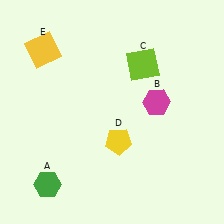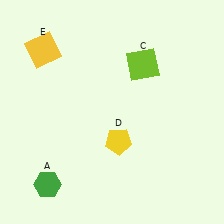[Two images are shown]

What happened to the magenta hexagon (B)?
The magenta hexagon (B) was removed in Image 2. It was in the top-right area of Image 1.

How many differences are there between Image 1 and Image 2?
There is 1 difference between the two images.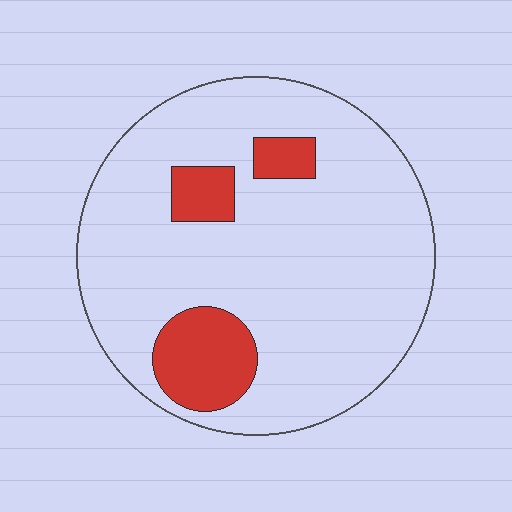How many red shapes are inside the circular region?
3.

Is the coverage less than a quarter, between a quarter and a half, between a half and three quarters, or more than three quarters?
Less than a quarter.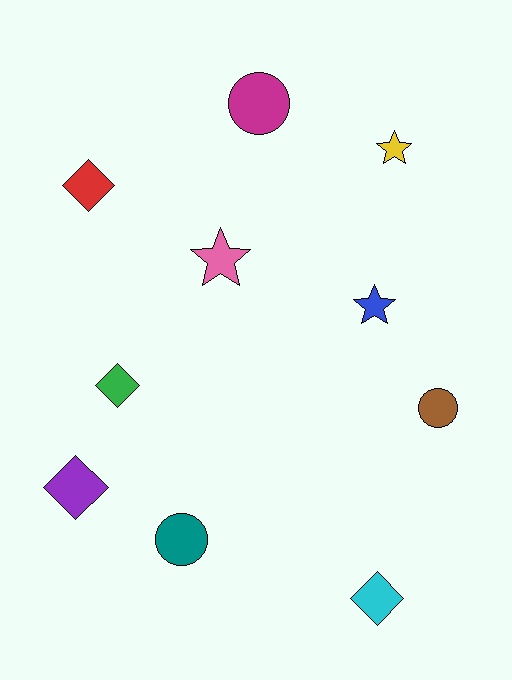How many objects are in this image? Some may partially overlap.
There are 10 objects.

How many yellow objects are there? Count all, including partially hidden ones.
There is 1 yellow object.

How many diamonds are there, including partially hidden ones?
There are 4 diamonds.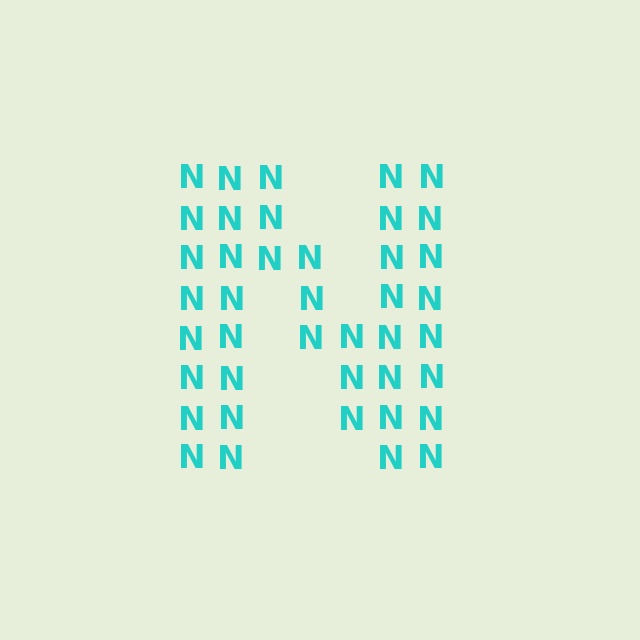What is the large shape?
The large shape is the letter N.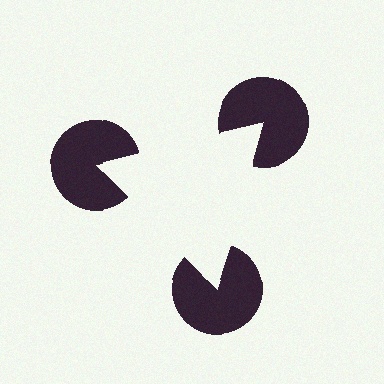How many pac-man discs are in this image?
There are 3 — one at each vertex of the illusory triangle.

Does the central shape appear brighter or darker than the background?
It typically appears slightly brighter than the background, even though no actual brightness change is drawn.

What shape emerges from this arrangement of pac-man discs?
An illusory triangle — its edges are inferred from the aligned wedge cuts in the pac-man discs, not physically drawn.